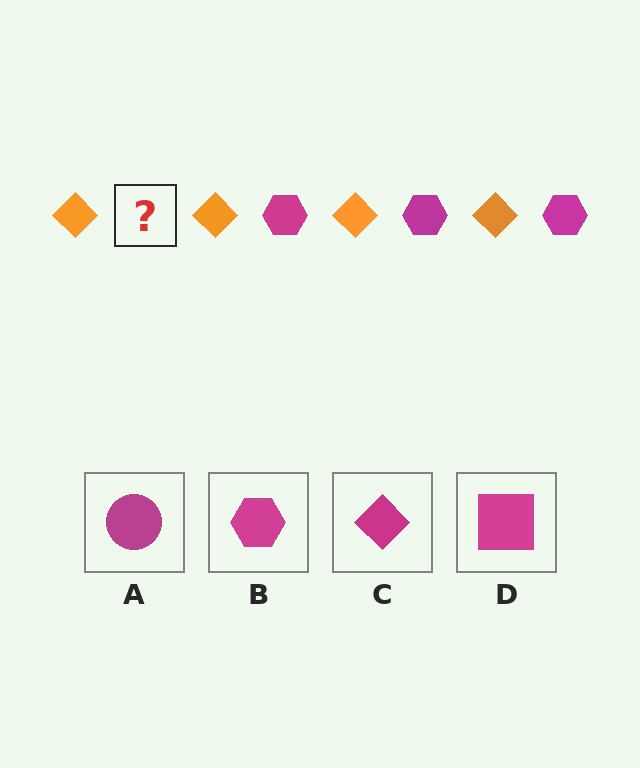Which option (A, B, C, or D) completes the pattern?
B.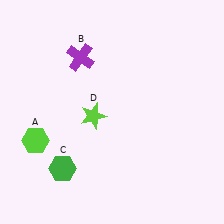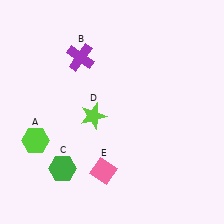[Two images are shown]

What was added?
A pink diamond (E) was added in Image 2.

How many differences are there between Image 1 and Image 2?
There is 1 difference between the two images.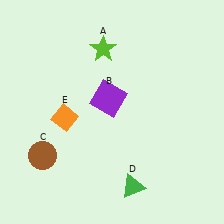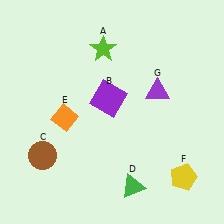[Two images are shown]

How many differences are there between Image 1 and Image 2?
There are 2 differences between the two images.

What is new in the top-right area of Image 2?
A purple triangle (G) was added in the top-right area of Image 2.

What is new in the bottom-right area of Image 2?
A yellow pentagon (F) was added in the bottom-right area of Image 2.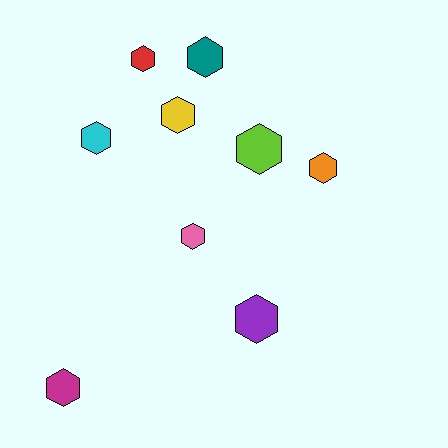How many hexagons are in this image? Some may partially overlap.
There are 9 hexagons.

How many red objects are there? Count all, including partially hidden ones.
There is 1 red object.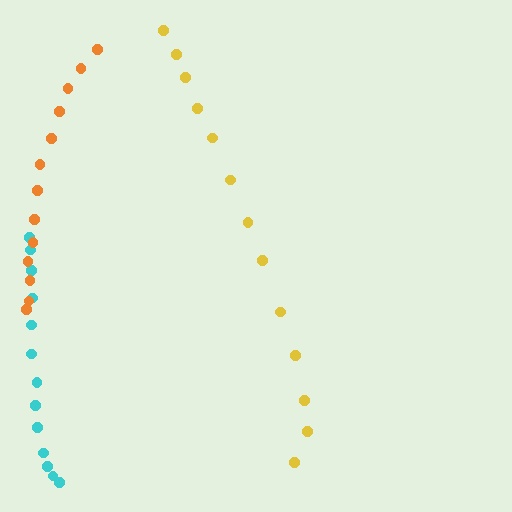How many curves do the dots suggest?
There are 3 distinct paths.